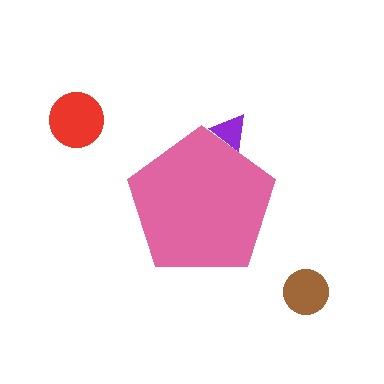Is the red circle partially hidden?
No, the red circle is fully visible.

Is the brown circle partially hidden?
No, the brown circle is fully visible.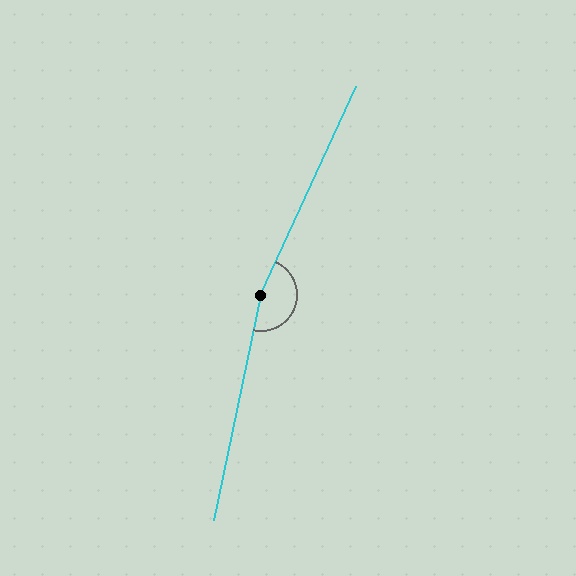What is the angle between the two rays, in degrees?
Approximately 167 degrees.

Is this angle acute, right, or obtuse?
It is obtuse.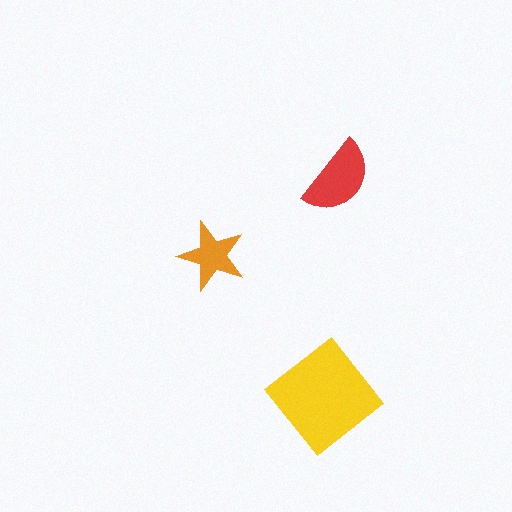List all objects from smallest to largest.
The orange star, the red semicircle, the yellow diamond.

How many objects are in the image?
There are 3 objects in the image.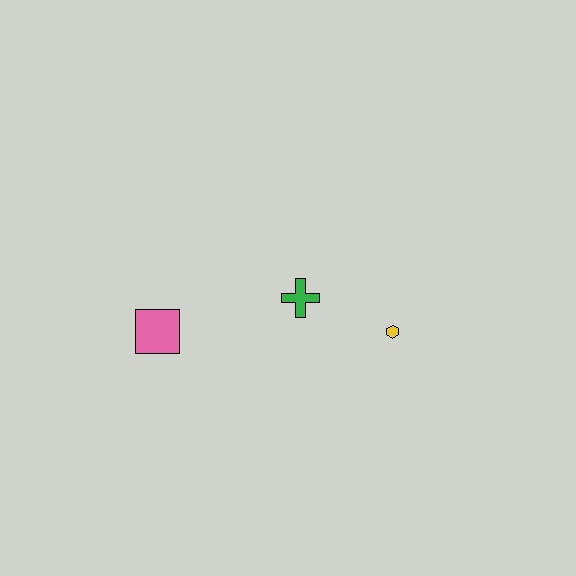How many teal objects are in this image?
There are no teal objects.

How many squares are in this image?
There is 1 square.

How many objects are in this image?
There are 3 objects.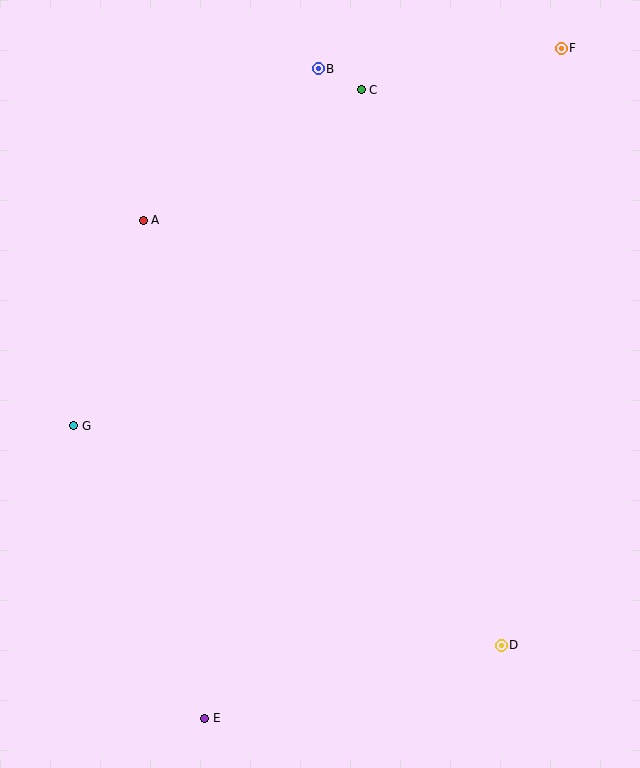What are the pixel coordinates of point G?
Point G is at (74, 426).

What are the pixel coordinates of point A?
Point A is at (143, 220).